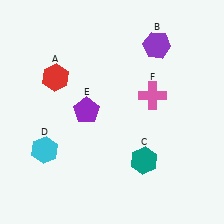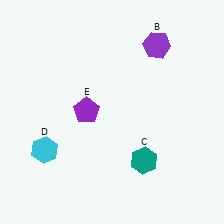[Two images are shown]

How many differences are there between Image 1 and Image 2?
There are 2 differences between the two images.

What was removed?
The pink cross (F), the red hexagon (A) were removed in Image 2.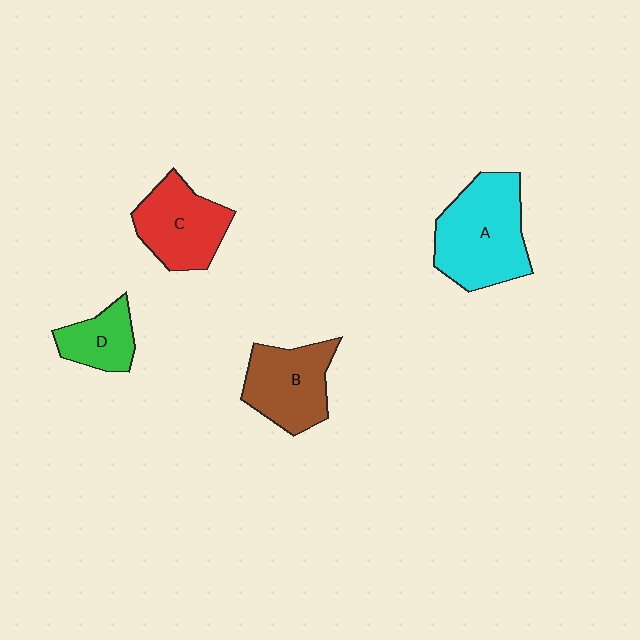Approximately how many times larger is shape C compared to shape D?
Approximately 1.6 times.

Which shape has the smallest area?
Shape D (green).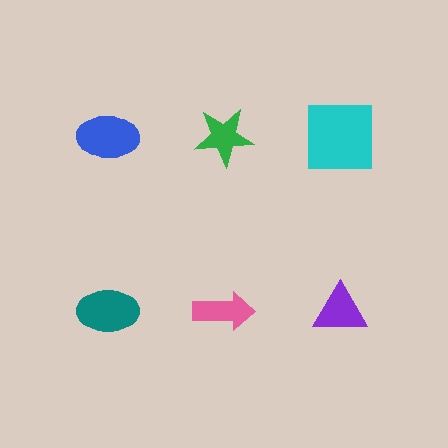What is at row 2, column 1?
A teal ellipse.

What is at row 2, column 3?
A purple triangle.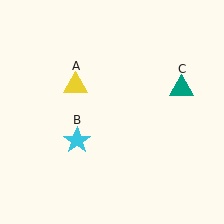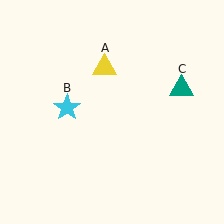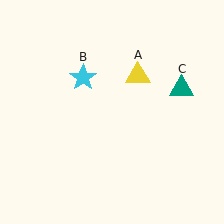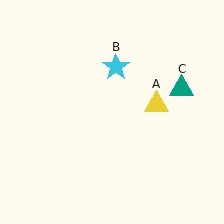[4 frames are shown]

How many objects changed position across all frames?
2 objects changed position: yellow triangle (object A), cyan star (object B).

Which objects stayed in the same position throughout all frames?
Teal triangle (object C) remained stationary.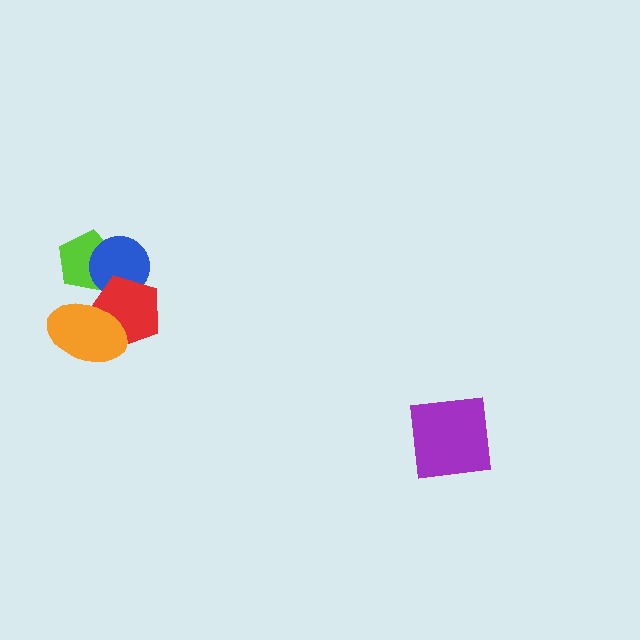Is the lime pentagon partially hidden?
Yes, it is partially covered by another shape.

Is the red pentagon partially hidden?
Yes, it is partially covered by another shape.